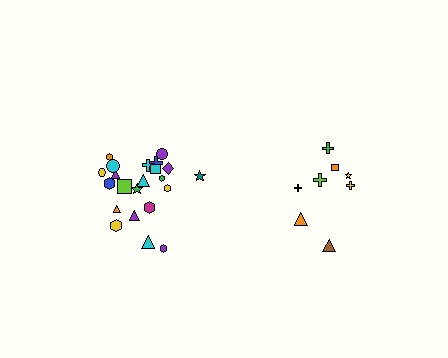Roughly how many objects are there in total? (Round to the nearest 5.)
Roughly 30 objects in total.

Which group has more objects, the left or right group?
The left group.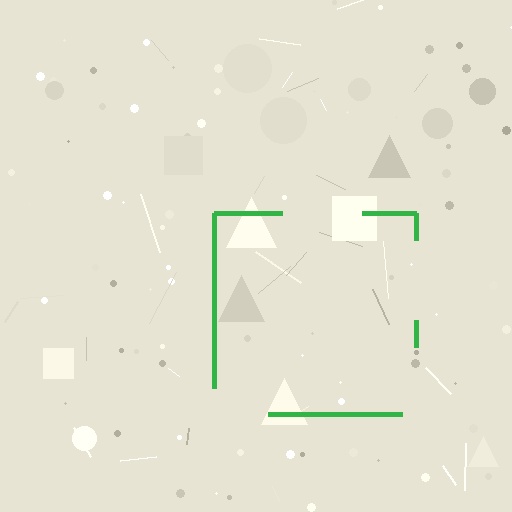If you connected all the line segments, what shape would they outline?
They would outline a square.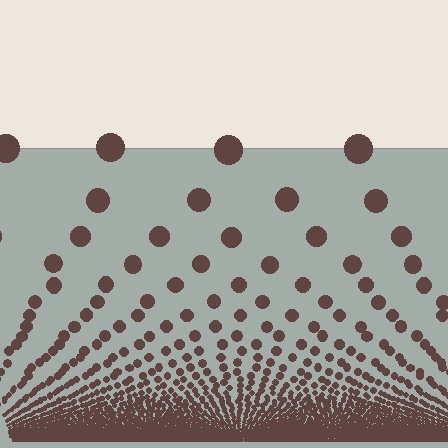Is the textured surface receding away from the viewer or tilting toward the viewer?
The surface appears to tilt toward the viewer. Texture elements get larger and sparser toward the top.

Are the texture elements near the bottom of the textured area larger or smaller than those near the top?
Smaller. The gradient is inverted — elements near the bottom are smaller and denser.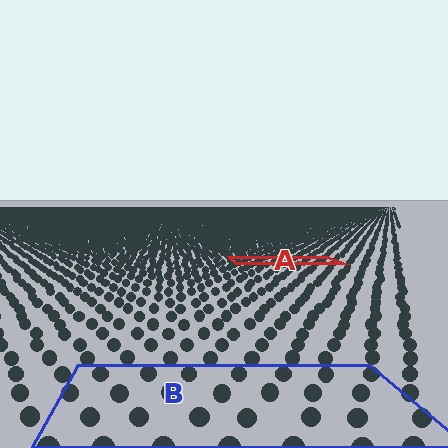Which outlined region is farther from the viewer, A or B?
Region A is farther from the viewer — the texture elements inside it appear smaller and more densely packed.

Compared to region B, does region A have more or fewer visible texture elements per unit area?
Region A has more texture elements per unit area — they are packed more densely because it is farther away.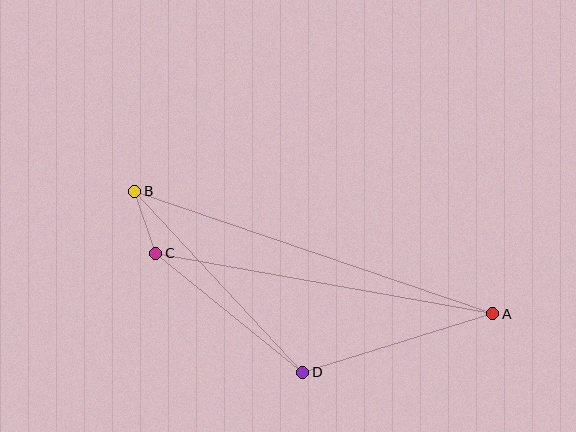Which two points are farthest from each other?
Points A and B are farthest from each other.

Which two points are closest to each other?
Points B and C are closest to each other.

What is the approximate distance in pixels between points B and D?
The distance between B and D is approximately 247 pixels.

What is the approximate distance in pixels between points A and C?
The distance between A and C is approximately 342 pixels.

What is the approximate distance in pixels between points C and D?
The distance between C and D is approximately 189 pixels.